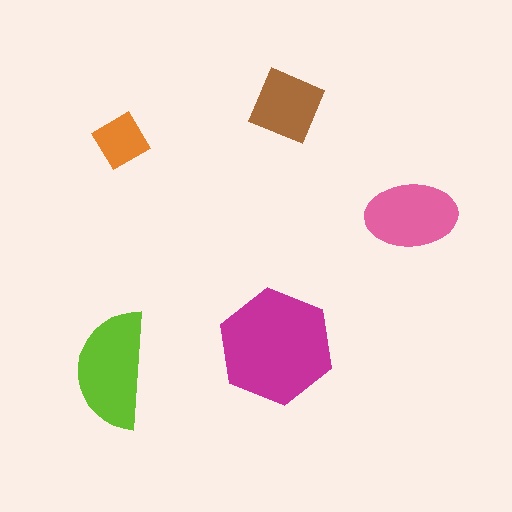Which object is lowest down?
The lime semicircle is bottommost.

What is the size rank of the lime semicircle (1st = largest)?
2nd.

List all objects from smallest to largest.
The orange diamond, the brown diamond, the pink ellipse, the lime semicircle, the magenta hexagon.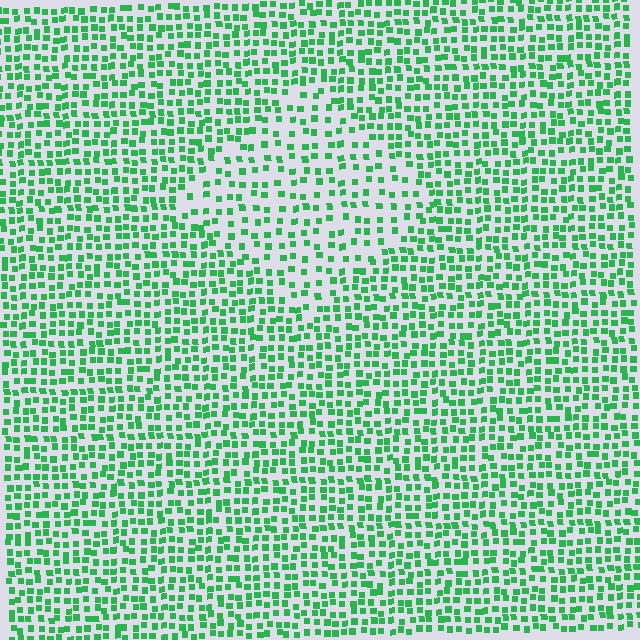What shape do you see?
I see a diamond.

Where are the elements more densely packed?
The elements are more densely packed outside the diamond boundary.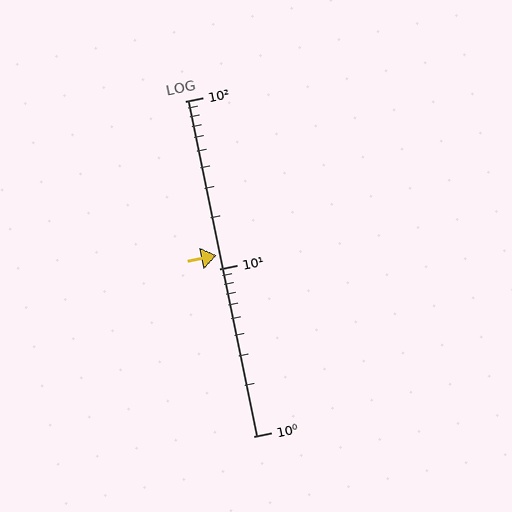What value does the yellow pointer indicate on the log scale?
The pointer indicates approximately 12.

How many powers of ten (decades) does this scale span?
The scale spans 2 decades, from 1 to 100.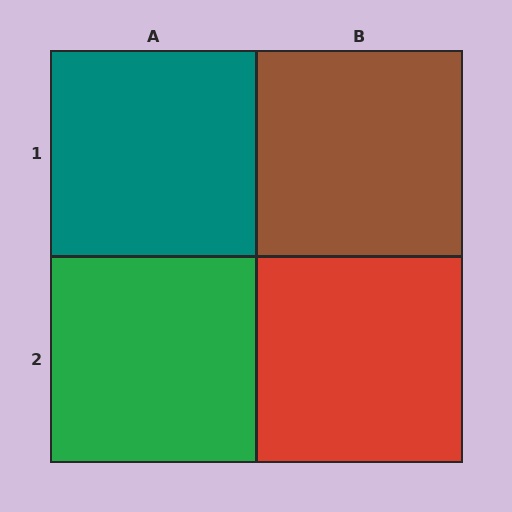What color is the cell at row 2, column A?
Green.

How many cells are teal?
1 cell is teal.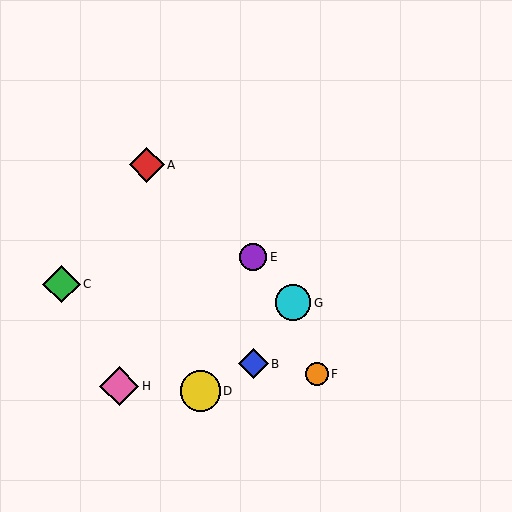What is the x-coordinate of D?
Object D is at x≈200.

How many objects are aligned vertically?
2 objects (B, E) are aligned vertically.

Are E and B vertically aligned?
Yes, both are at x≈253.